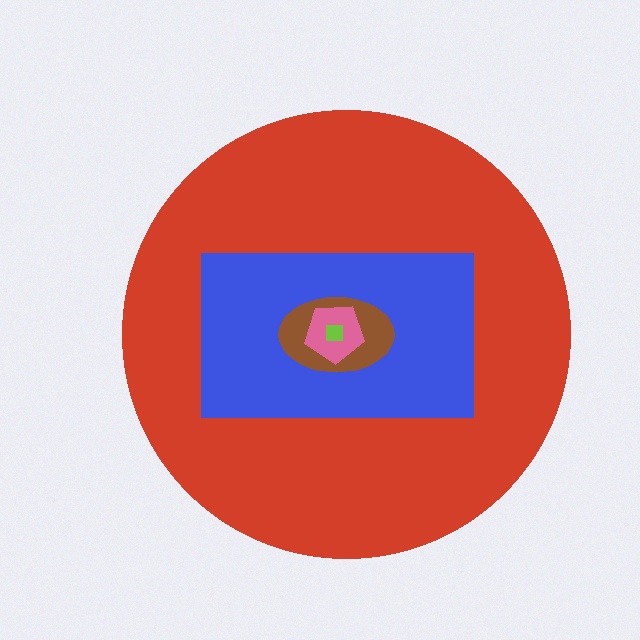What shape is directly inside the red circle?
The blue rectangle.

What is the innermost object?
The lime square.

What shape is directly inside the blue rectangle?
The brown ellipse.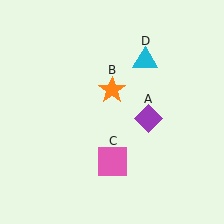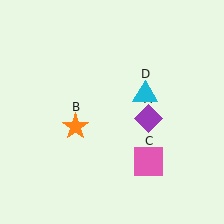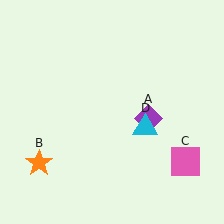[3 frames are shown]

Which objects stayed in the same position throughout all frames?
Purple diamond (object A) remained stationary.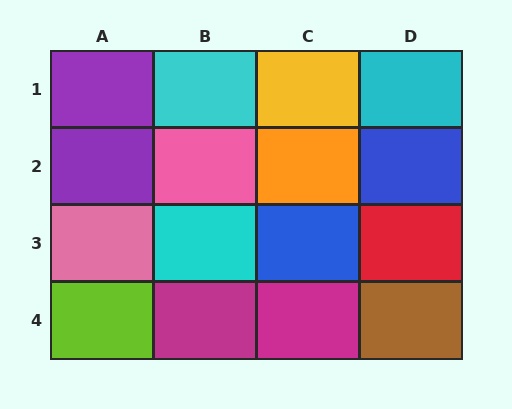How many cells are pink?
2 cells are pink.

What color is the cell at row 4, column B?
Magenta.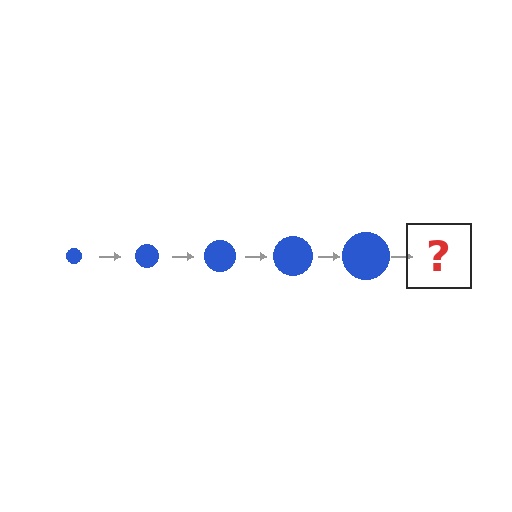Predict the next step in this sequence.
The next step is a blue circle, larger than the previous one.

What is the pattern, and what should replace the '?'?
The pattern is that the circle gets progressively larger each step. The '?' should be a blue circle, larger than the previous one.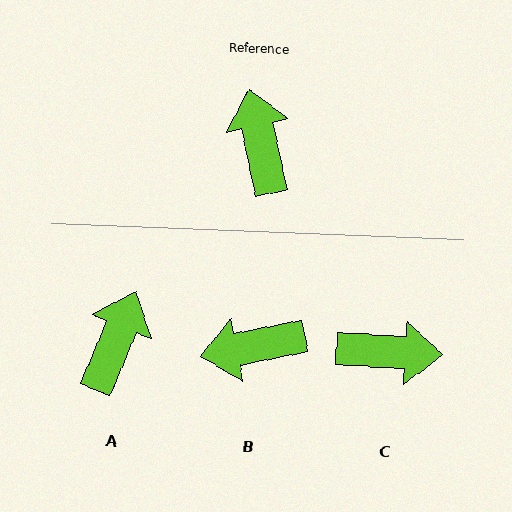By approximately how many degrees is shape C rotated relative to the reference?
Approximately 105 degrees clockwise.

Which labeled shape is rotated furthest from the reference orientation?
C, about 105 degrees away.